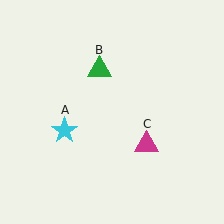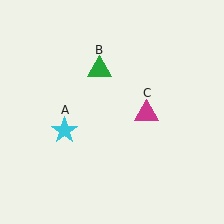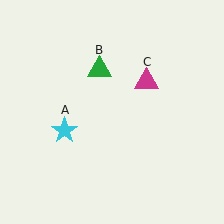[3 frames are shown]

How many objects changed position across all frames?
1 object changed position: magenta triangle (object C).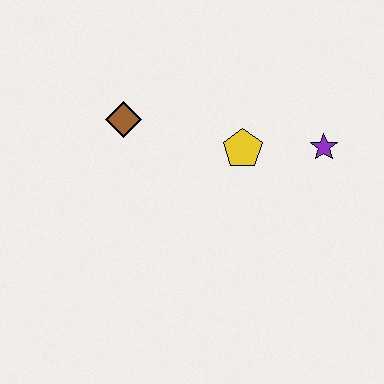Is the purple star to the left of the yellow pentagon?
No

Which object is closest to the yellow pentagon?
The purple star is closest to the yellow pentagon.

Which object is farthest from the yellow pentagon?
The brown diamond is farthest from the yellow pentagon.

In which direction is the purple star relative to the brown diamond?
The purple star is to the right of the brown diamond.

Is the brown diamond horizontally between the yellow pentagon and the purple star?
No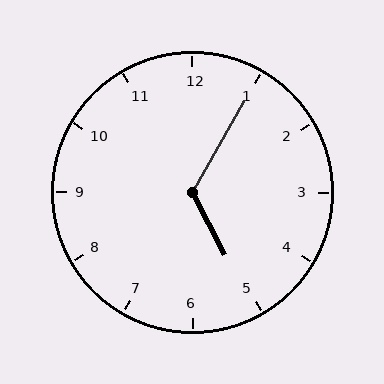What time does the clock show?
5:05.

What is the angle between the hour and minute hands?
Approximately 122 degrees.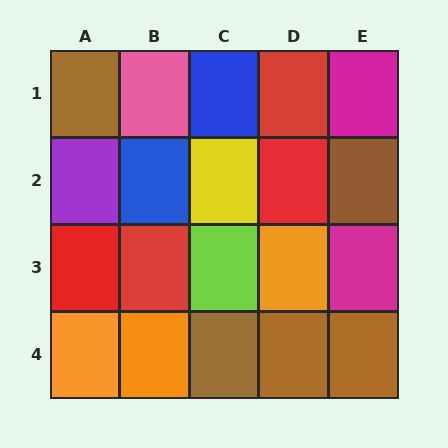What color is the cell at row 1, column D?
Red.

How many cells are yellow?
1 cell is yellow.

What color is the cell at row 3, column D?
Orange.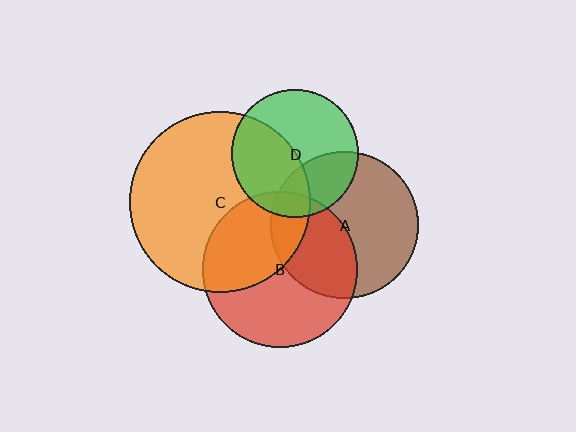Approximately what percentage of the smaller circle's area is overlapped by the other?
Approximately 10%.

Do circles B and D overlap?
Yes.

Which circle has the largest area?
Circle C (orange).